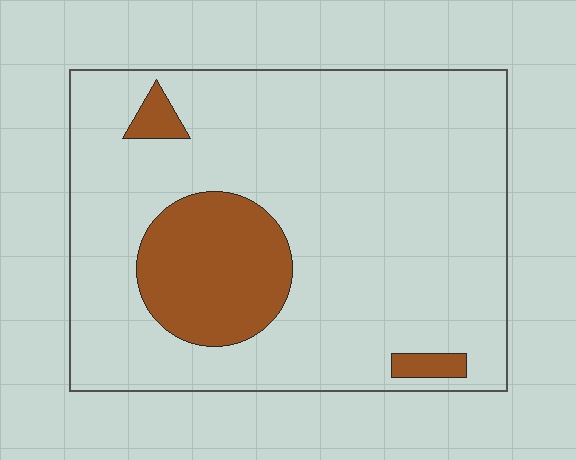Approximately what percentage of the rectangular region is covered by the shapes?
Approximately 15%.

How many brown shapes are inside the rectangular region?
3.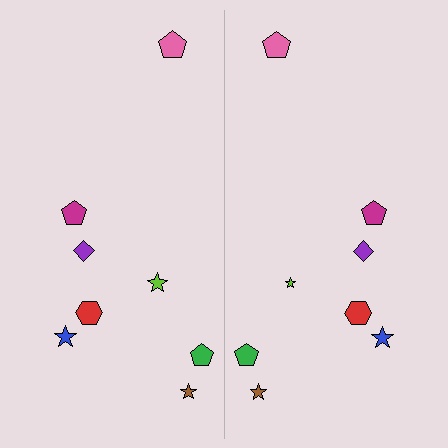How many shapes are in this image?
There are 16 shapes in this image.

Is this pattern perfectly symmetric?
No, the pattern is not perfectly symmetric. The lime star on the right side has a different size than its mirror counterpart.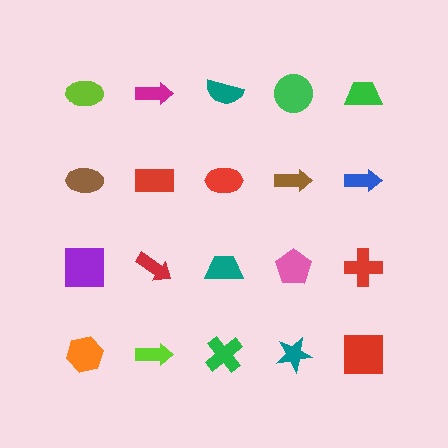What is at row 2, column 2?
A red rectangle.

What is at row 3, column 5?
A red cross.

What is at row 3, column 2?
A red arrow.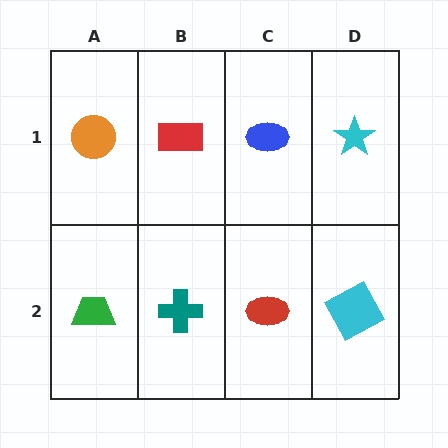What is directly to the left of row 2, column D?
A red ellipse.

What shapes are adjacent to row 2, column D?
A cyan star (row 1, column D), a red ellipse (row 2, column C).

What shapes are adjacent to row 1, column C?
A red ellipse (row 2, column C), a red rectangle (row 1, column B), a cyan star (row 1, column D).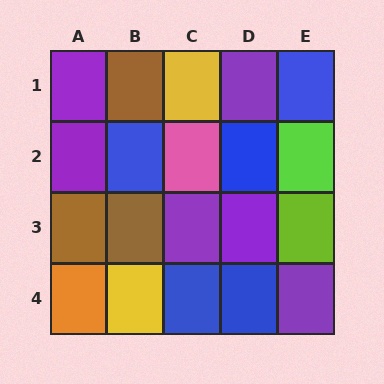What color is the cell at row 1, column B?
Brown.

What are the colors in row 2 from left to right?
Purple, blue, pink, blue, lime.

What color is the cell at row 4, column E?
Purple.